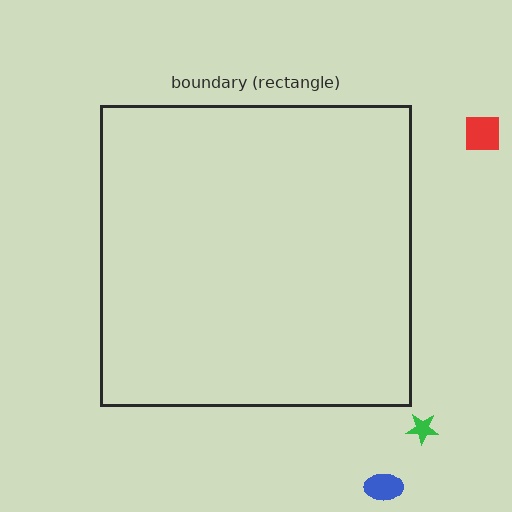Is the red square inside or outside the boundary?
Outside.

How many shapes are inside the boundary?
0 inside, 3 outside.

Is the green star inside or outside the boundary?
Outside.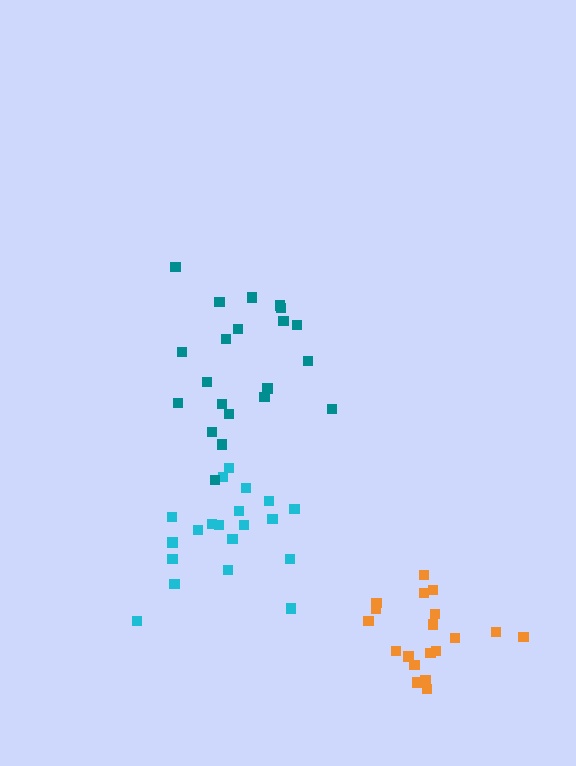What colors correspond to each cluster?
The clusters are colored: orange, cyan, teal.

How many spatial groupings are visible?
There are 3 spatial groupings.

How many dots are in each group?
Group 1: 19 dots, Group 2: 20 dots, Group 3: 21 dots (60 total).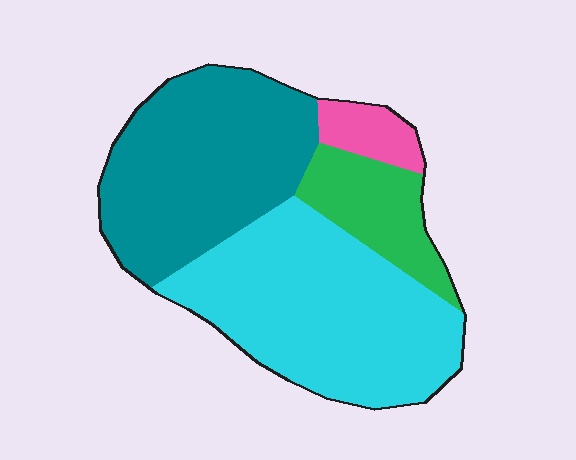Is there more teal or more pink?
Teal.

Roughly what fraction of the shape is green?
Green covers roughly 15% of the shape.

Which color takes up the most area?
Cyan, at roughly 45%.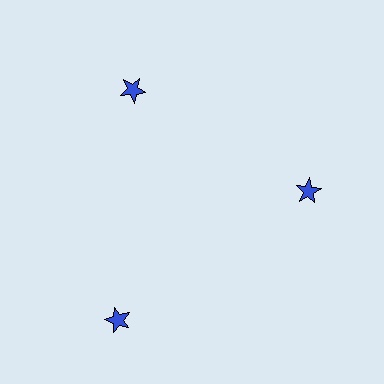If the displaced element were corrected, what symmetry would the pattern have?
It would have 3-fold rotational symmetry — the pattern would map onto itself every 120 degrees.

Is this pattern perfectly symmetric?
No. The 3 blue stars are arranged in a ring, but one element near the 7 o'clock position is pushed outward from the center, breaking the 3-fold rotational symmetry.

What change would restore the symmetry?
The symmetry would be restored by moving it inward, back onto the ring so that all 3 stars sit at equal angles and equal distance from the center.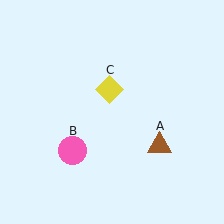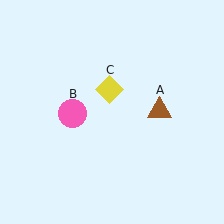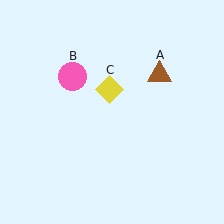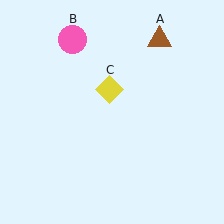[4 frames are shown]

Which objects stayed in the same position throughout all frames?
Yellow diamond (object C) remained stationary.